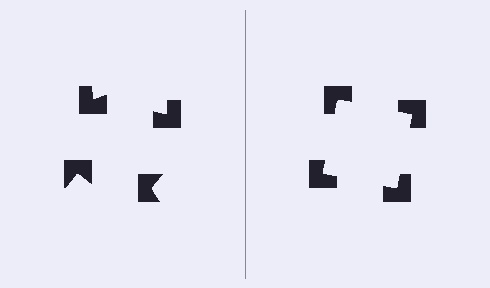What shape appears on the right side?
An illusory square.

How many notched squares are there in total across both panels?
8 — 4 on each side.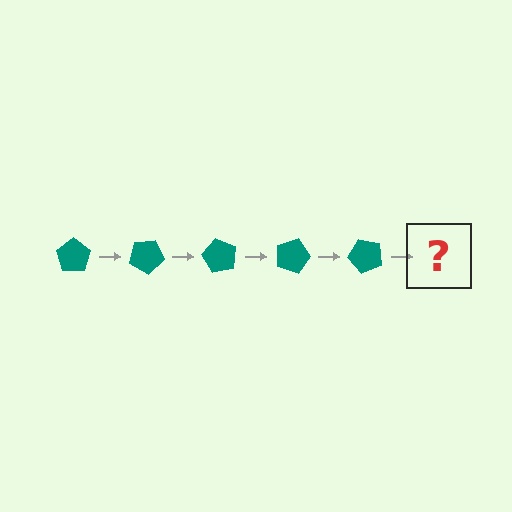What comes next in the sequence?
The next element should be a teal pentagon rotated 150 degrees.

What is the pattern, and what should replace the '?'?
The pattern is that the pentagon rotates 30 degrees each step. The '?' should be a teal pentagon rotated 150 degrees.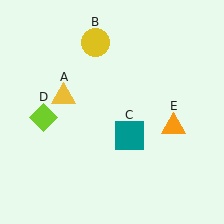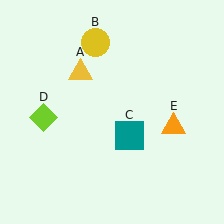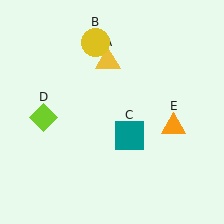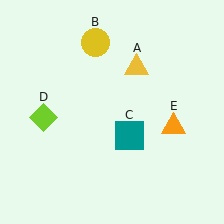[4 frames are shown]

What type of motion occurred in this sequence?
The yellow triangle (object A) rotated clockwise around the center of the scene.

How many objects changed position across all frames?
1 object changed position: yellow triangle (object A).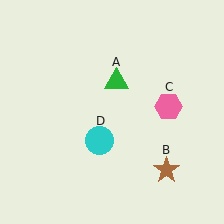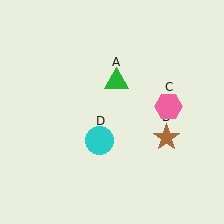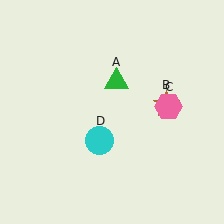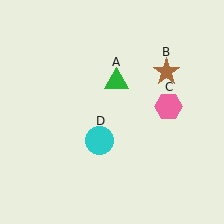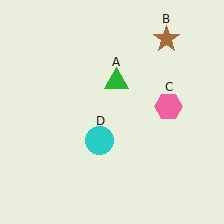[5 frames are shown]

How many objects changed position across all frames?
1 object changed position: brown star (object B).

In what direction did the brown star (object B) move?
The brown star (object B) moved up.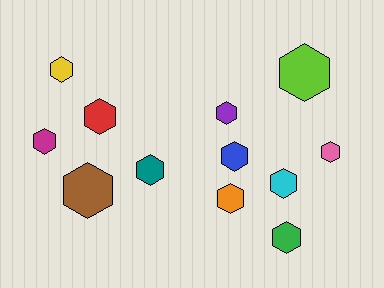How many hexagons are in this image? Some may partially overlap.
There are 12 hexagons.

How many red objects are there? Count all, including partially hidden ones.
There is 1 red object.